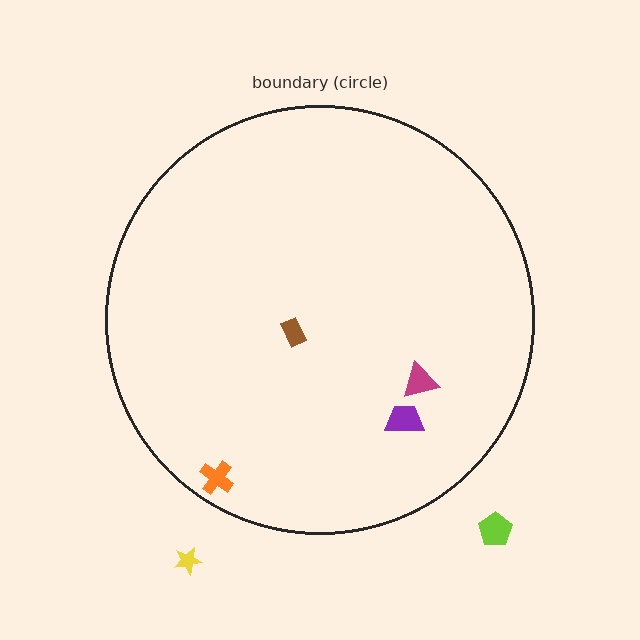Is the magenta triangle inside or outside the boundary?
Inside.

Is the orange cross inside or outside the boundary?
Inside.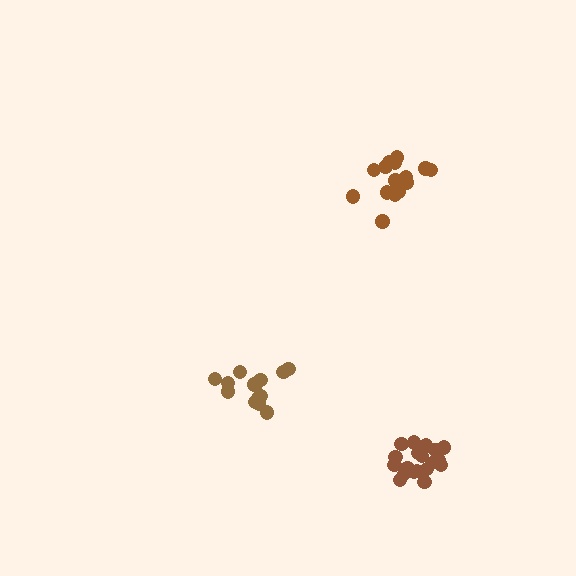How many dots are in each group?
Group 1: 15 dots, Group 2: 20 dots, Group 3: 16 dots (51 total).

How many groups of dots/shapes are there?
There are 3 groups.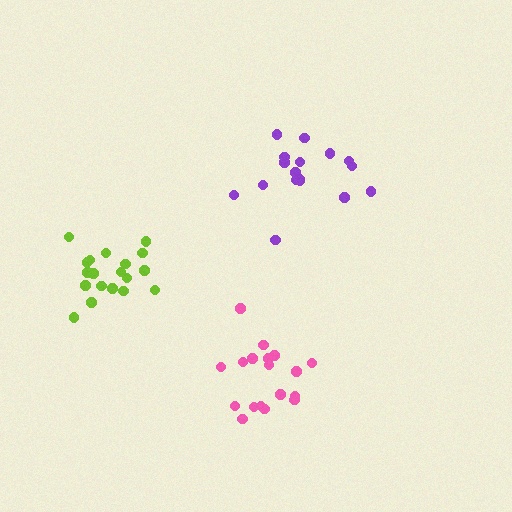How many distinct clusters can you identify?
There are 3 distinct clusters.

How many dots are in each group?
Group 1: 19 dots, Group 2: 18 dots, Group 3: 18 dots (55 total).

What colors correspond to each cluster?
The clusters are colored: lime, purple, pink.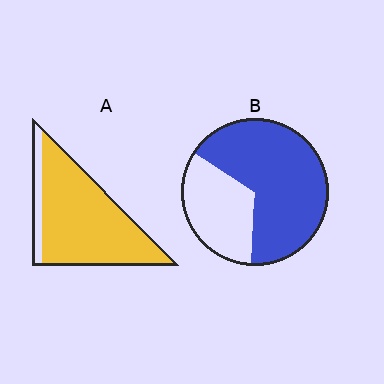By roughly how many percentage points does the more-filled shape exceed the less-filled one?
By roughly 20 percentage points (A over B).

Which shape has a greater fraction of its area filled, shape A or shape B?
Shape A.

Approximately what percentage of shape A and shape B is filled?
A is approximately 85% and B is approximately 65%.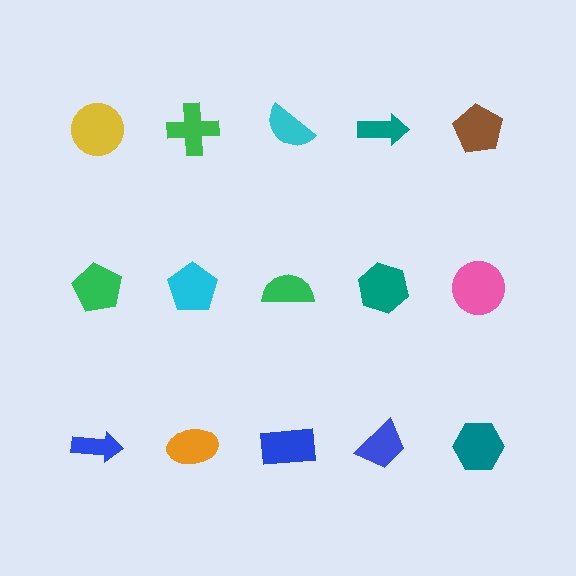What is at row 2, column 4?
A teal hexagon.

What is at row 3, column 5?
A teal hexagon.